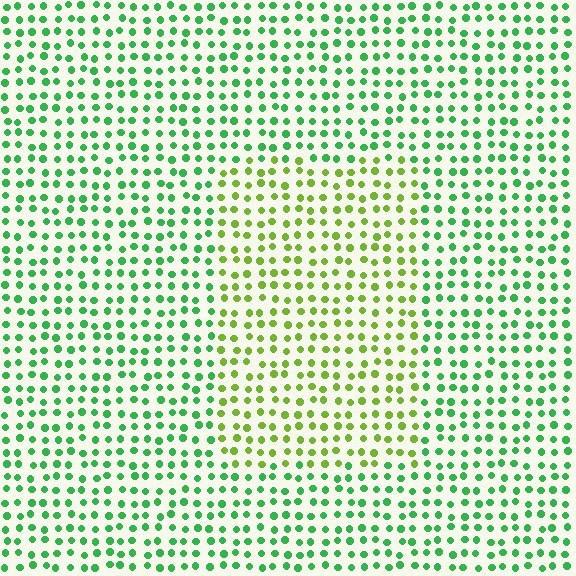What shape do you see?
I see a rectangle.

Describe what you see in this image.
The image is filled with small green elements in a uniform arrangement. A rectangle-shaped region is visible where the elements are tinted to a slightly different hue, forming a subtle color boundary.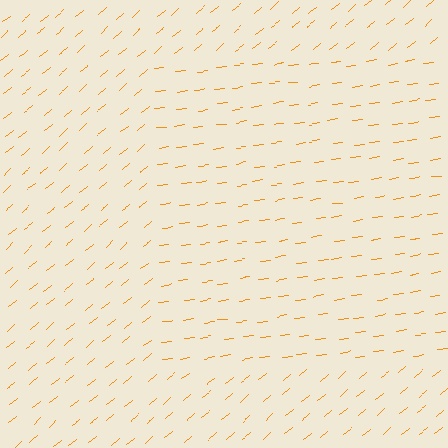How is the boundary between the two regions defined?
The boundary is defined purely by a change in line orientation (approximately 32 degrees difference). All lines are the same color and thickness.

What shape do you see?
I see a rectangle.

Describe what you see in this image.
The image is filled with small orange line segments. A rectangle region in the image has lines oriented differently from the surrounding lines, creating a visible texture boundary.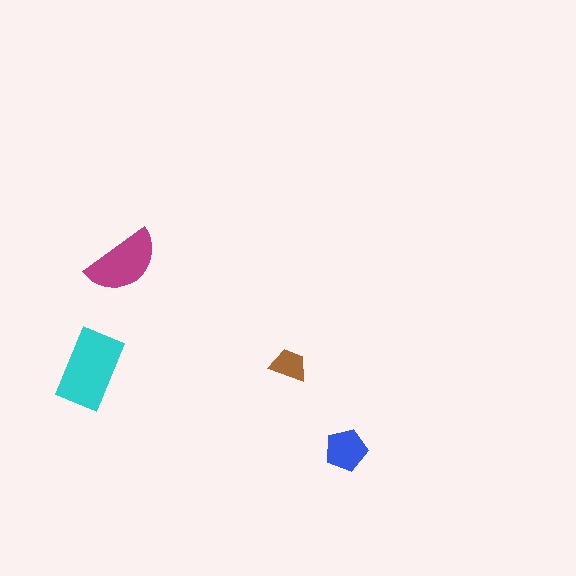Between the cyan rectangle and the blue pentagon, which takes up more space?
The cyan rectangle.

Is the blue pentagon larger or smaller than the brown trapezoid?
Larger.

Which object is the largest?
The cyan rectangle.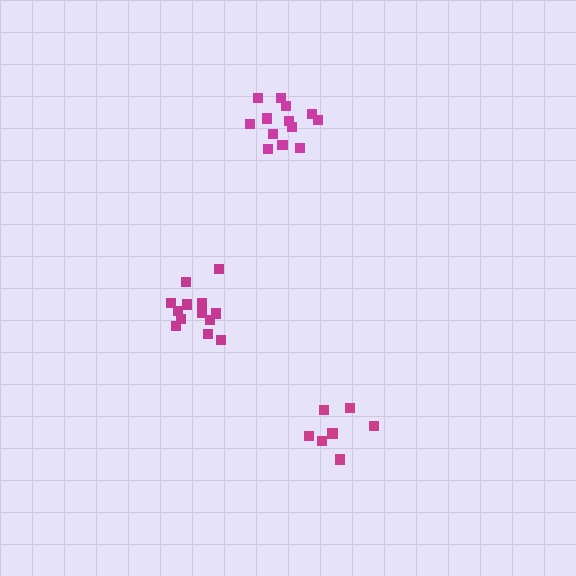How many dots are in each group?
Group 1: 13 dots, Group 2: 7 dots, Group 3: 13 dots (33 total).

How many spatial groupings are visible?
There are 3 spatial groupings.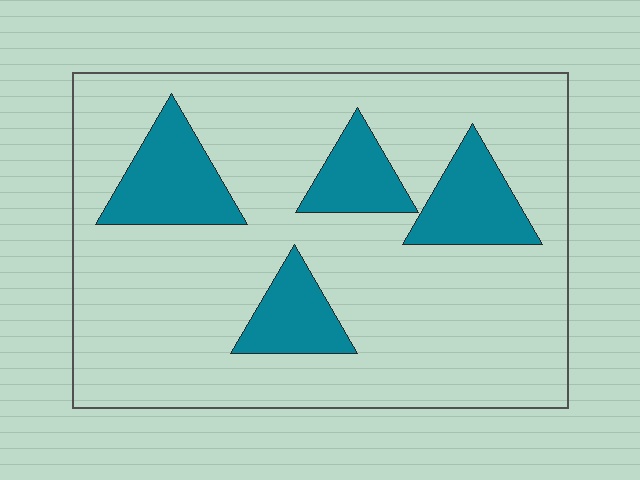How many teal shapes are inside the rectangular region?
4.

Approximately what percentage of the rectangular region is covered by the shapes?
Approximately 20%.